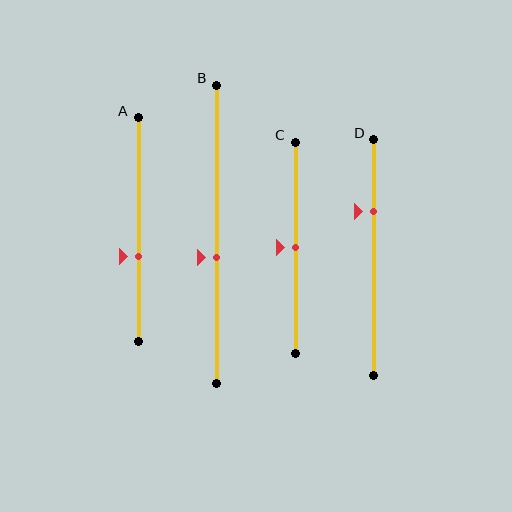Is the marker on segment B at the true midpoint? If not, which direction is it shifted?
No, the marker on segment B is shifted downward by about 8% of the segment length.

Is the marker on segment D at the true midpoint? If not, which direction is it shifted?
No, the marker on segment D is shifted upward by about 20% of the segment length.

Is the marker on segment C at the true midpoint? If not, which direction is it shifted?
Yes, the marker on segment C is at the true midpoint.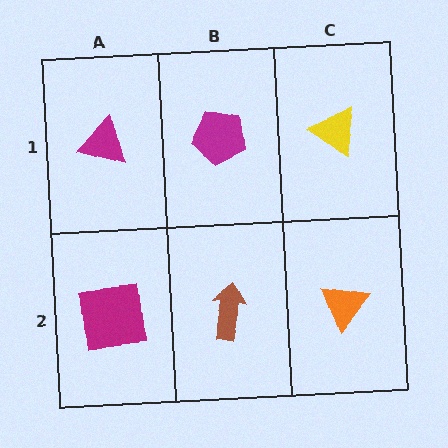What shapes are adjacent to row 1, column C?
An orange triangle (row 2, column C), a magenta pentagon (row 1, column B).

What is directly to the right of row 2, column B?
An orange triangle.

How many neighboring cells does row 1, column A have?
2.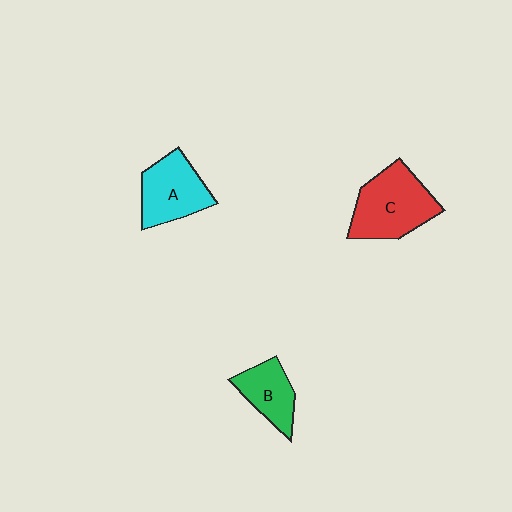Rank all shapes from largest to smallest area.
From largest to smallest: C (red), A (cyan), B (green).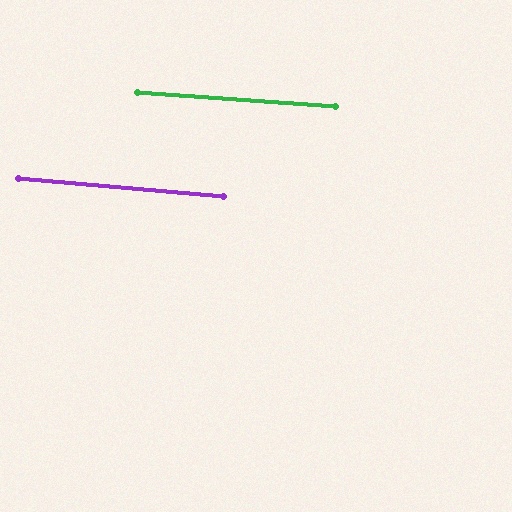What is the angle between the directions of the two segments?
Approximately 1 degree.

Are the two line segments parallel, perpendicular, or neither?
Parallel — their directions differ by only 1.1°.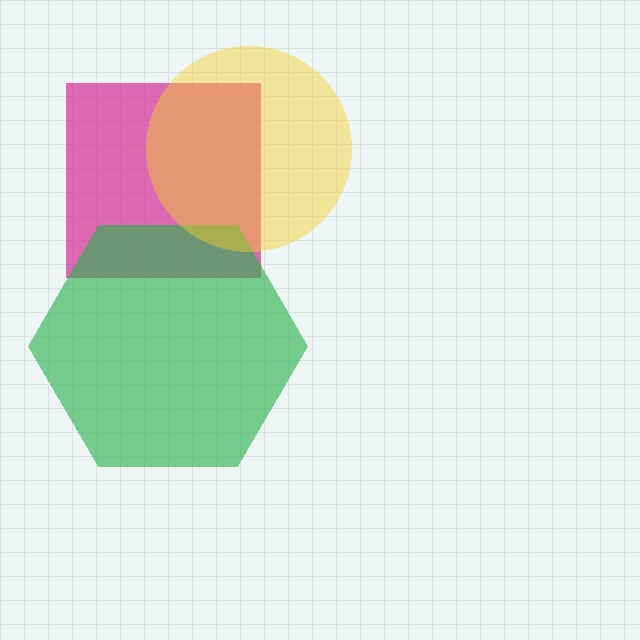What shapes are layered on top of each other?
The layered shapes are: a magenta square, a green hexagon, a yellow circle.